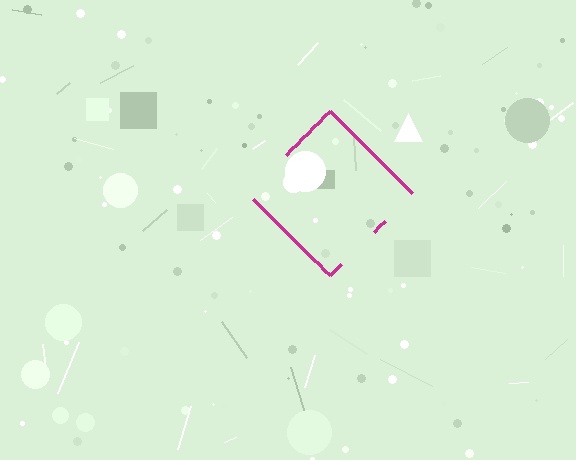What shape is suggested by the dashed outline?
The dashed outline suggests a diamond.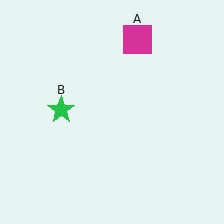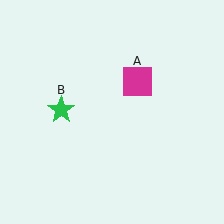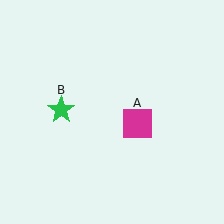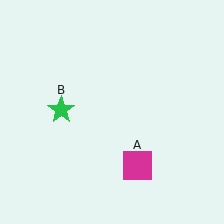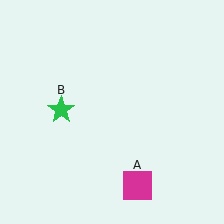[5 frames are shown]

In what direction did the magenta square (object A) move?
The magenta square (object A) moved down.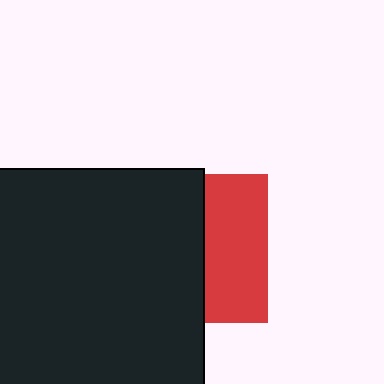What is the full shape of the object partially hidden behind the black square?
The partially hidden object is a red square.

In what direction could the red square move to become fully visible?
The red square could move right. That would shift it out from behind the black square entirely.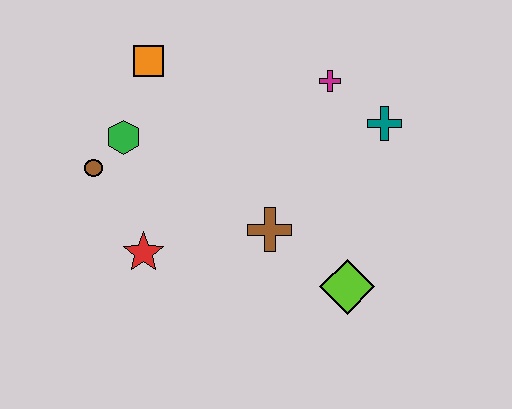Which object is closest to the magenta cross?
The teal cross is closest to the magenta cross.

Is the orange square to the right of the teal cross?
No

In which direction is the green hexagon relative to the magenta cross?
The green hexagon is to the left of the magenta cross.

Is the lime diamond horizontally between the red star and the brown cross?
No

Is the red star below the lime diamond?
No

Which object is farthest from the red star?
The teal cross is farthest from the red star.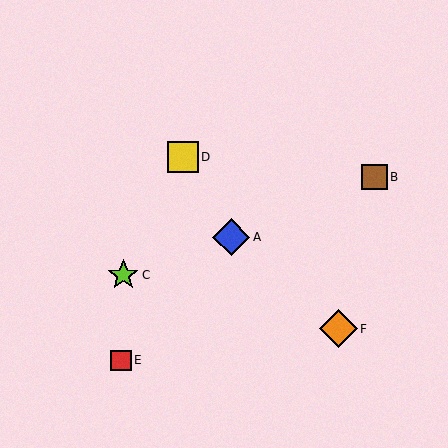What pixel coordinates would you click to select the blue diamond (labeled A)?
Click at (231, 237) to select the blue diamond A.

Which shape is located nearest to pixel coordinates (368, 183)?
The brown square (labeled B) at (375, 177) is nearest to that location.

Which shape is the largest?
The orange diamond (labeled F) is the largest.